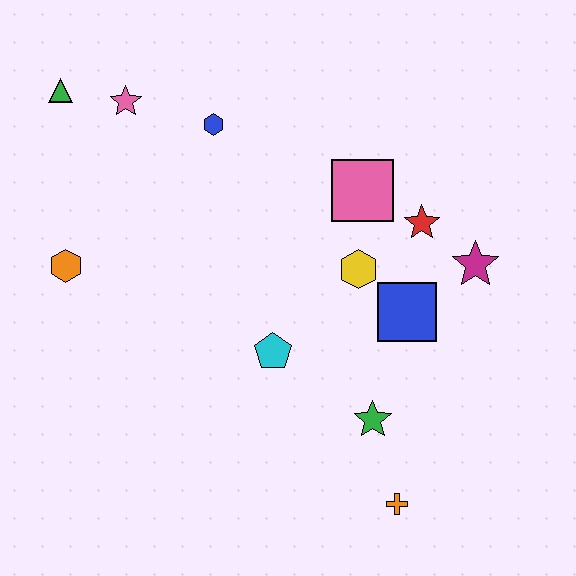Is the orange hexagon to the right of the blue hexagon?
No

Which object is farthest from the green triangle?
The orange cross is farthest from the green triangle.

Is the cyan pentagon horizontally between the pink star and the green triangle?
No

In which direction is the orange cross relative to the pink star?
The orange cross is below the pink star.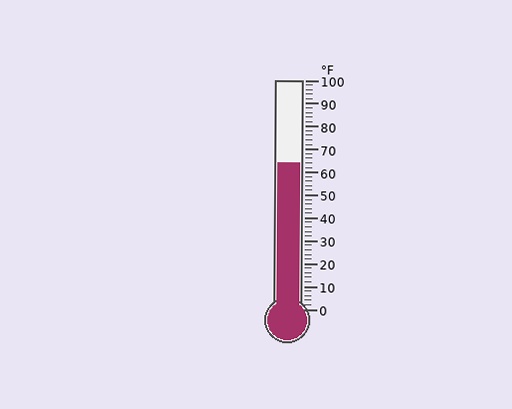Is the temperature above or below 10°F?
The temperature is above 10°F.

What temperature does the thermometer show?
The thermometer shows approximately 64°F.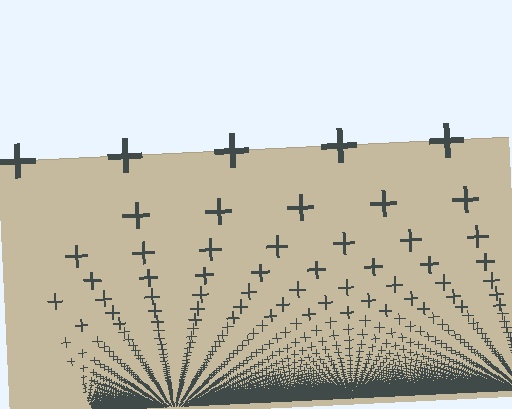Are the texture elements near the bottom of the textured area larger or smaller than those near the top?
Smaller. The gradient is inverted — elements near the bottom are smaller and denser.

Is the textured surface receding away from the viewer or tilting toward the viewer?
The surface appears to tilt toward the viewer. Texture elements get larger and sparser toward the top.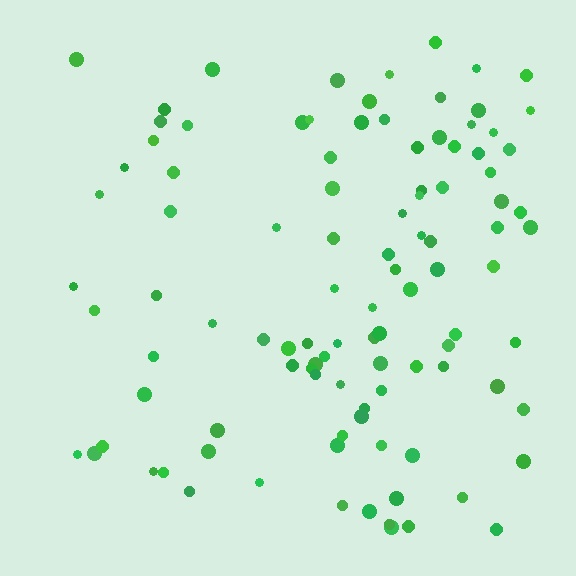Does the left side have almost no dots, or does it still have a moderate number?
Still a moderate number, just noticeably fewer than the right.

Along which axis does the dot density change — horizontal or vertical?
Horizontal.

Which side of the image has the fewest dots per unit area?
The left.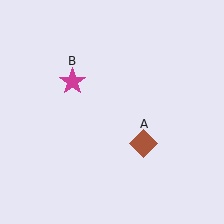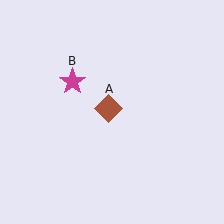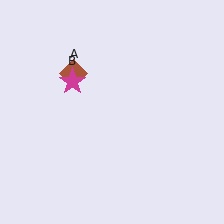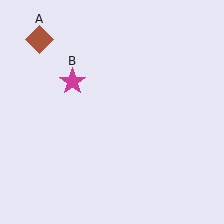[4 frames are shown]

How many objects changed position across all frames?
1 object changed position: brown diamond (object A).